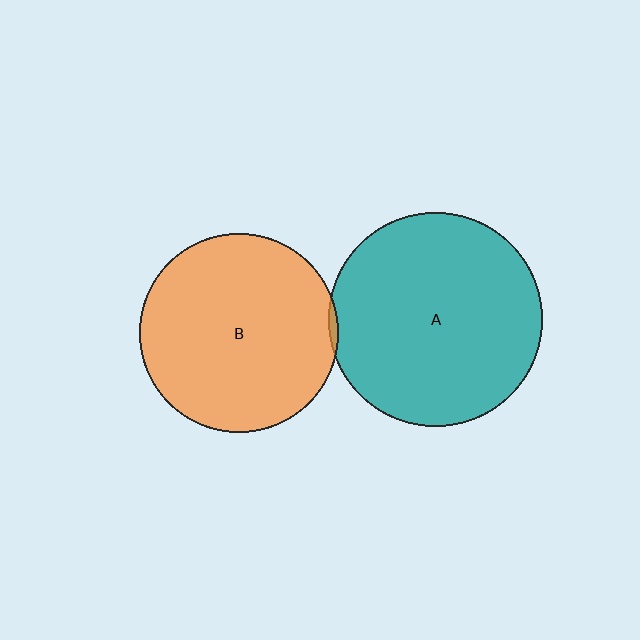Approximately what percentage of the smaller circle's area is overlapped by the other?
Approximately 5%.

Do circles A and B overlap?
Yes.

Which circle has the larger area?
Circle A (teal).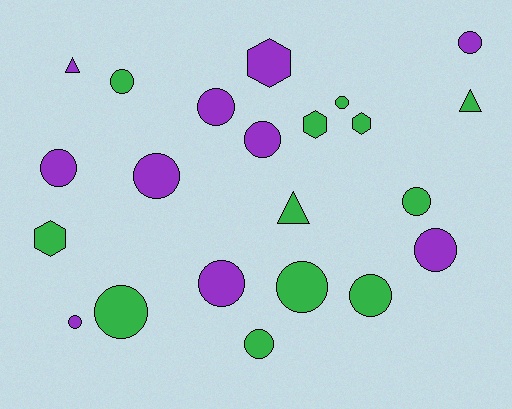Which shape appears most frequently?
Circle, with 15 objects.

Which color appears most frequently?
Green, with 12 objects.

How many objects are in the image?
There are 22 objects.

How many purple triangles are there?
There is 1 purple triangle.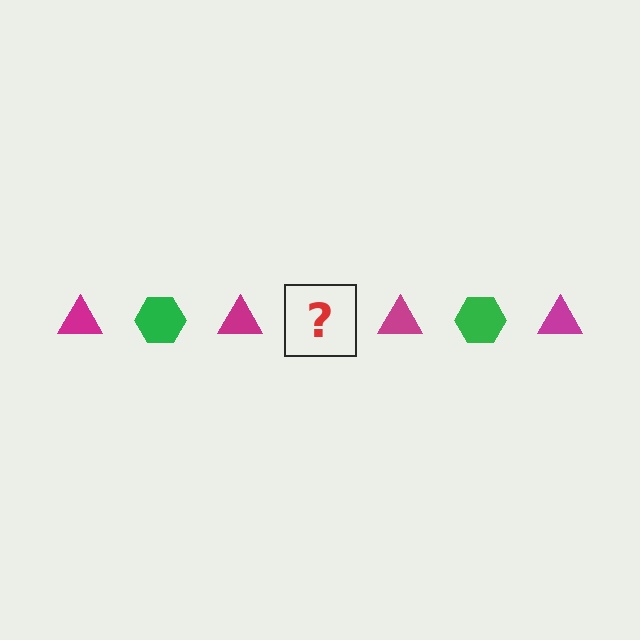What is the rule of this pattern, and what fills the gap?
The rule is that the pattern alternates between magenta triangle and green hexagon. The gap should be filled with a green hexagon.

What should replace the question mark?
The question mark should be replaced with a green hexagon.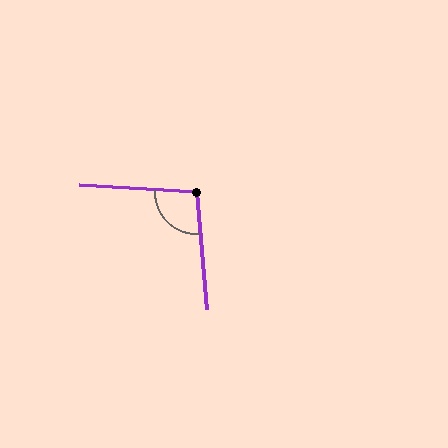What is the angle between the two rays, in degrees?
Approximately 98 degrees.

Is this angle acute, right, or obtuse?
It is obtuse.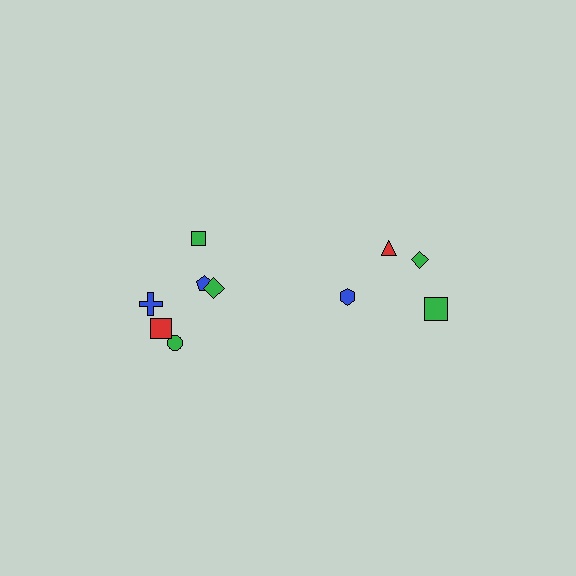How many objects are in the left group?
There are 6 objects.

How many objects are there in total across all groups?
There are 10 objects.